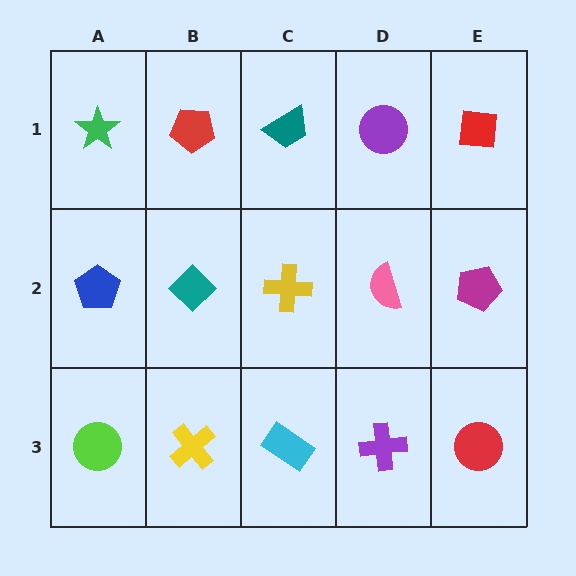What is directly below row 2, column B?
A yellow cross.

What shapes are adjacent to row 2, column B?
A red pentagon (row 1, column B), a yellow cross (row 3, column B), a blue pentagon (row 2, column A), a yellow cross (row 2, column C).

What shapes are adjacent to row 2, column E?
A red square (row 1, column E), a red circle (row 3, column E), a pink semicircle (row 2, column D).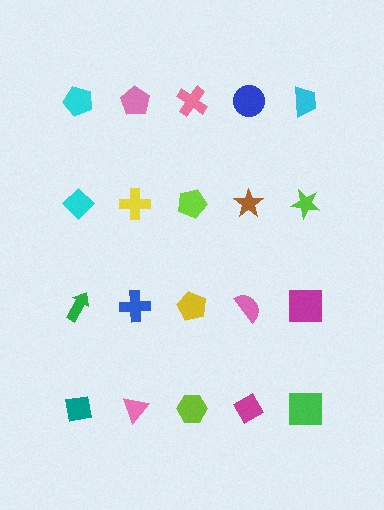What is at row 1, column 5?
A cyan trapezoid.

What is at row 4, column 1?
A teal square.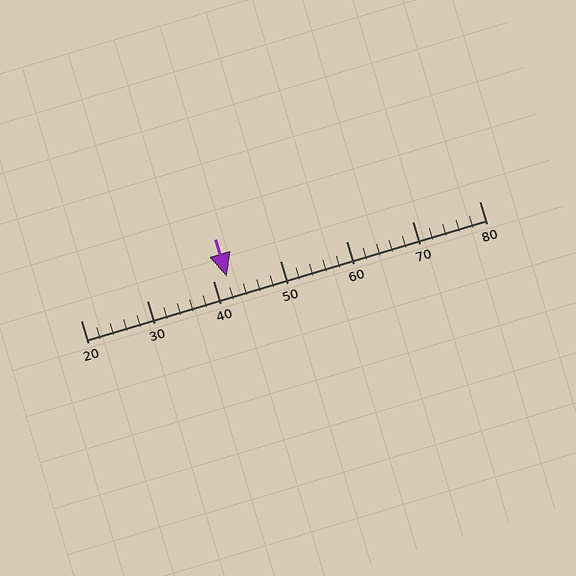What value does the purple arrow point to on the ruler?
The purple arrow points to approximately 42.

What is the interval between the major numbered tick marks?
The major tick marks are spaced 10 units apart.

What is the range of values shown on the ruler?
The ruler shows values from 20 to 80.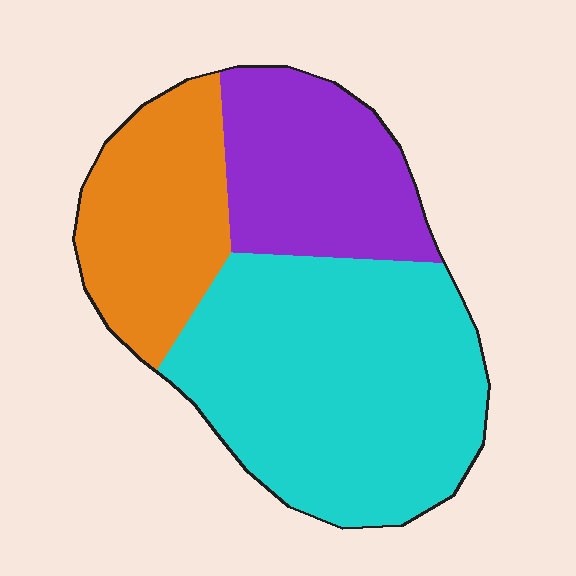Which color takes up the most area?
Cyan, at roughly 50%.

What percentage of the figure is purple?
Purple covers about 25% of the figure.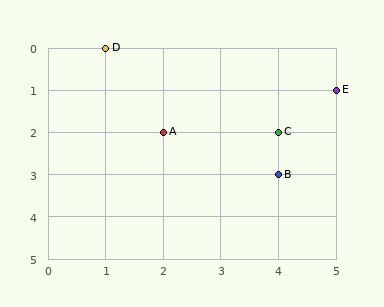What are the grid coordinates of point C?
Point C is at grid coordinates (4, 2).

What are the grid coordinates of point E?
Point E is at grid coordinates (5, 1).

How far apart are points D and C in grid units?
Points D and C are 3 columns and 2 rows apart (about 3.6 grid units diagonally).